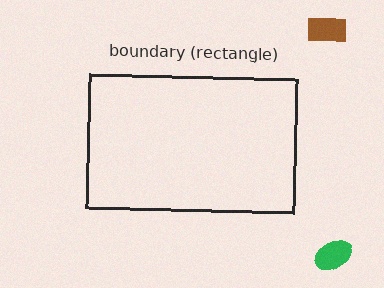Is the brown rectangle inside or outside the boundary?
Outside.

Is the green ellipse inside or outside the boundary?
Outside.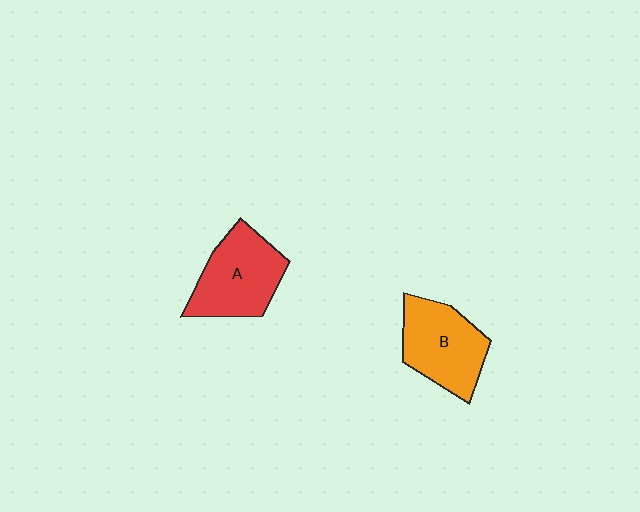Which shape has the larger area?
Shape A (red).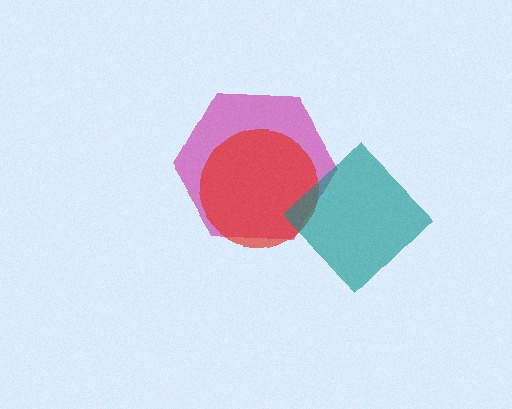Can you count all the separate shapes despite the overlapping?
Yes, there are 3 separate shapes.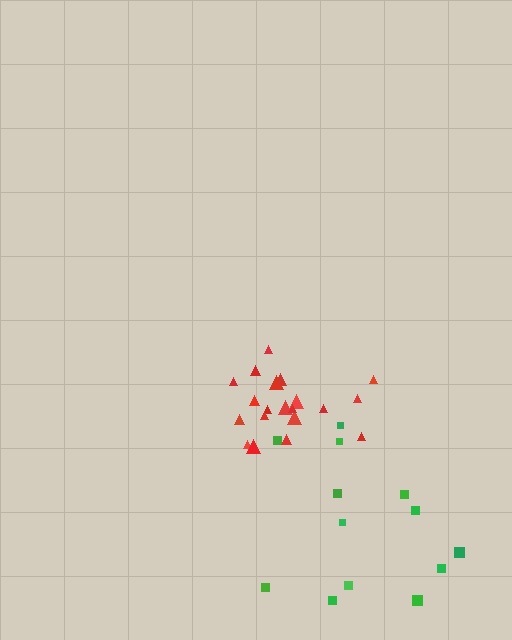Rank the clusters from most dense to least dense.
red, green.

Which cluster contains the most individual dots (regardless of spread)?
Red (20).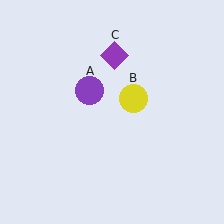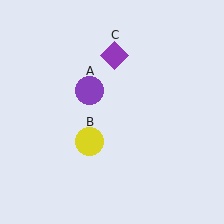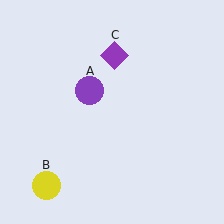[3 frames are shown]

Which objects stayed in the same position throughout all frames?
Purple circle (object A) and purple diamond (object C) remained stationary.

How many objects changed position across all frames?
1 object changed position: yellow circle (object B).